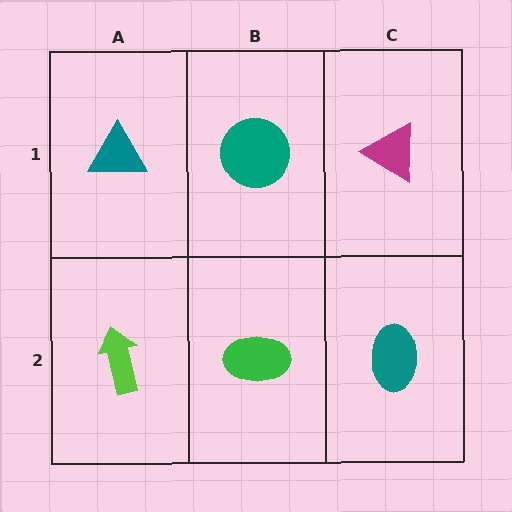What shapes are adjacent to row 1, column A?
A lime arrow (row 2, column A), a teal circle (row 1, column B).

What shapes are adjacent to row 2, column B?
A teal circle (row 1, column B), a lime arrow (row 2, column A), a teal ellipse (row 2, column C).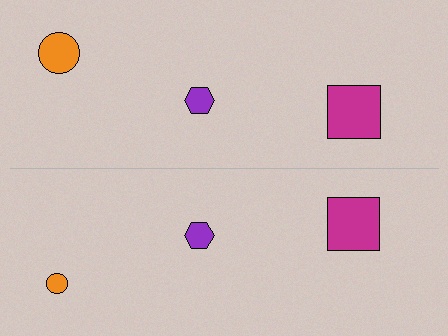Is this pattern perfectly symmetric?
No, the pattern is not perfectly symmetric. The orange circle on the bottom side has a different size than its mirror counterpart.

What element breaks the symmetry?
The orange circle on the bottom side has a different size than its mirror counterpart.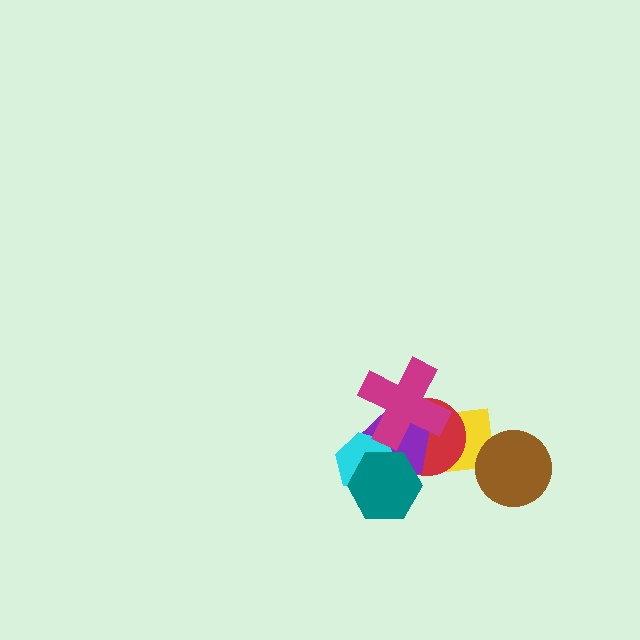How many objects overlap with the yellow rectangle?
5 objects overlap with the yellow rectangle.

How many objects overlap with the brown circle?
1 object overlaps with the brown circle.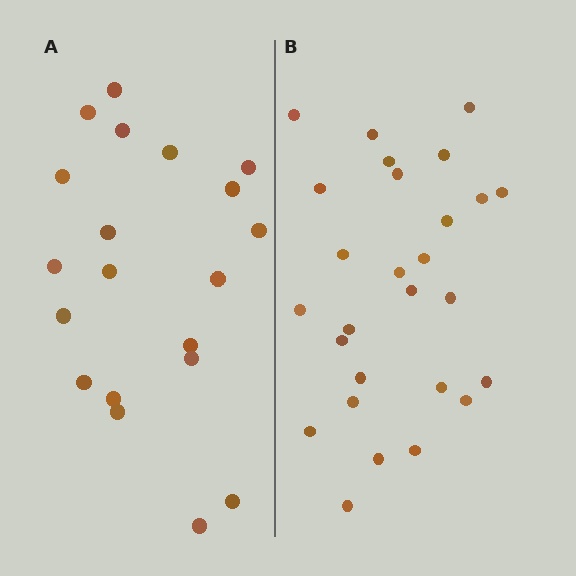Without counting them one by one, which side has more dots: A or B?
Region B (the right region) has more dots.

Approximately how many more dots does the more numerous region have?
Region B has roughly 8 or so more dots than region A.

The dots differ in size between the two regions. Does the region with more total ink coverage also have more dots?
No. Region A has more total ink coverage because its dots are larger, but region B actually contains more individual dots. Total area can be misleading — the number of items is what matters here.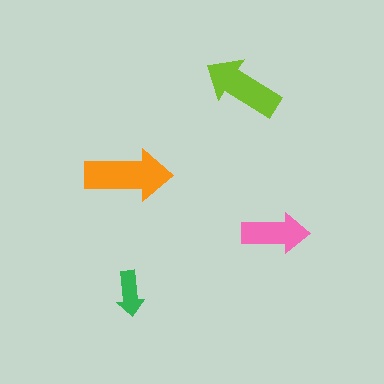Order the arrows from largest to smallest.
the orange one, the lime one, the pink one, the green one.